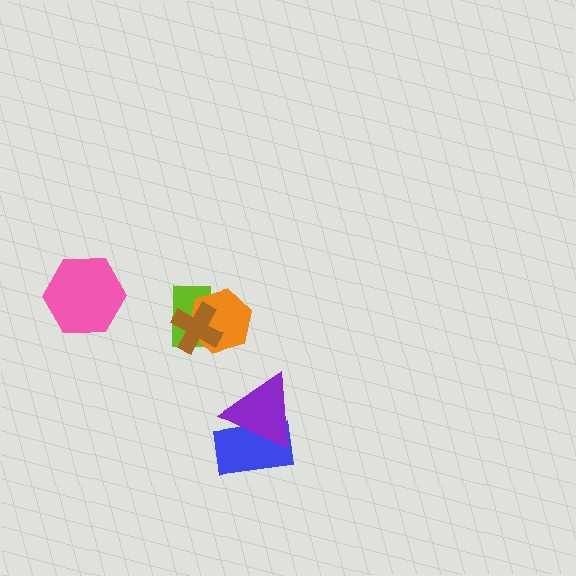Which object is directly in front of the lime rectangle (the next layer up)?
The orange hexagon is directly in front of the lime rectangle.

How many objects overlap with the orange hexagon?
2 objects overlap with the orange hexagon.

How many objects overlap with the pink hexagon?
0 objects overlap with the pink hexagon.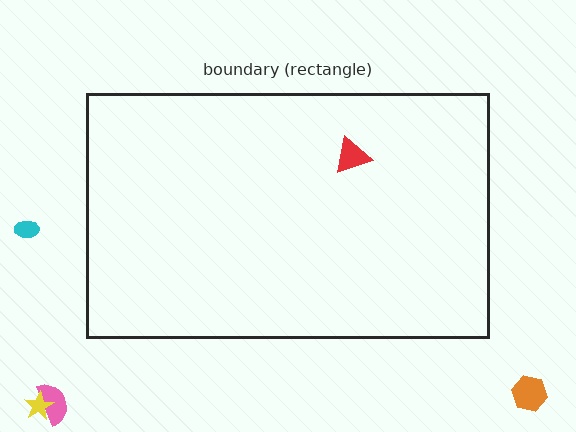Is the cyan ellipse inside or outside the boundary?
Outside.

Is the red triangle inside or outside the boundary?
Inside.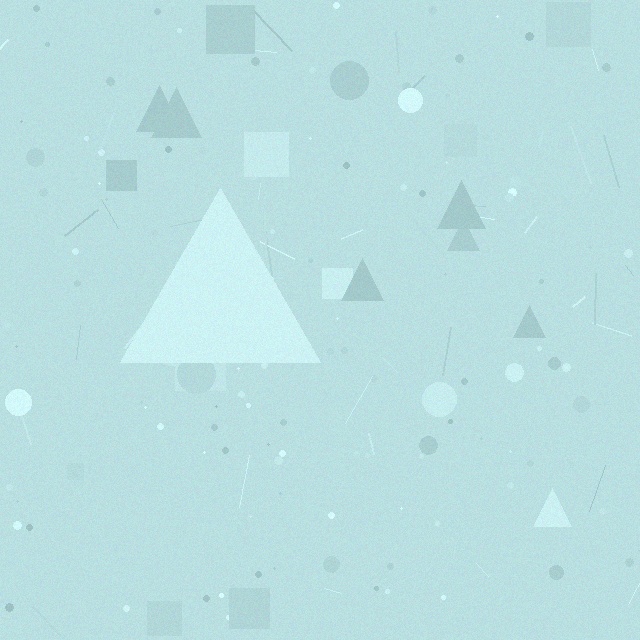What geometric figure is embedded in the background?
A triangle is embedded in the background.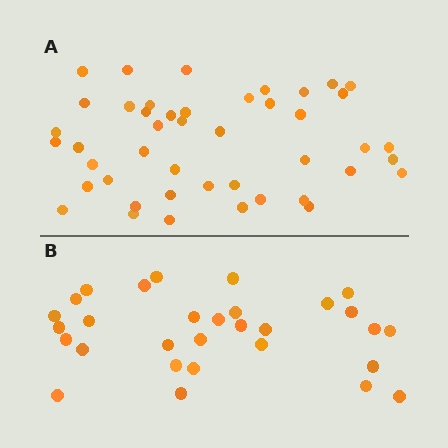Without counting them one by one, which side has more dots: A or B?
Region A (the top region) has more dots.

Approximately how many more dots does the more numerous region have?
Region A has approximately 15 more dots than region B.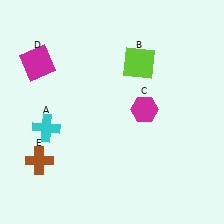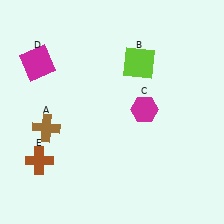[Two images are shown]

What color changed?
The cross (A) changed from cyan in Image 1 to brown in Image 2.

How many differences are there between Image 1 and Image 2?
There is 1 difference between the two images.